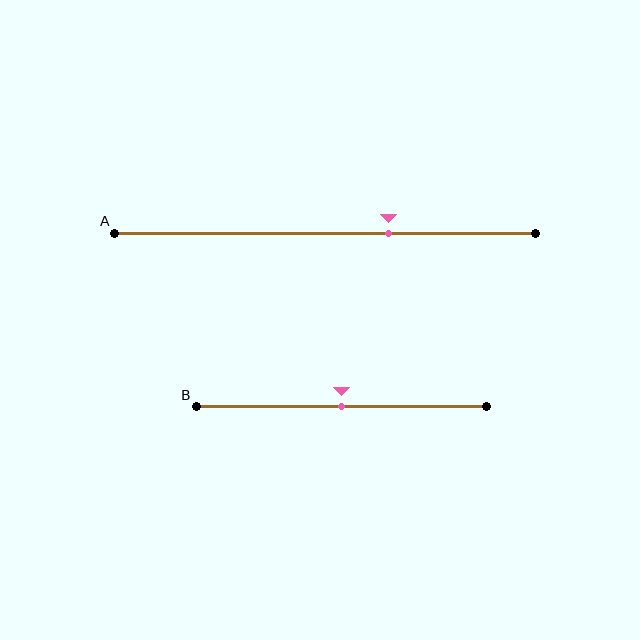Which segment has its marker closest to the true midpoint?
Segment B has its marker closest to the true midpoint.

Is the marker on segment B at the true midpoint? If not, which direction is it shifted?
Yes, the marker on segment B is at the true midpoint.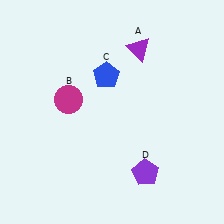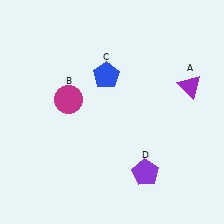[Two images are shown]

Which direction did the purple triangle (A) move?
The purple triangle (A) moved right.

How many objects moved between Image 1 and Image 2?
1 object moved between the two images.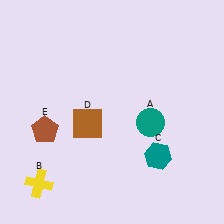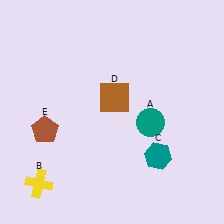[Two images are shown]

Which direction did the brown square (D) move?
The brown square (D) moved right.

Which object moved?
The brown square (D) moved right.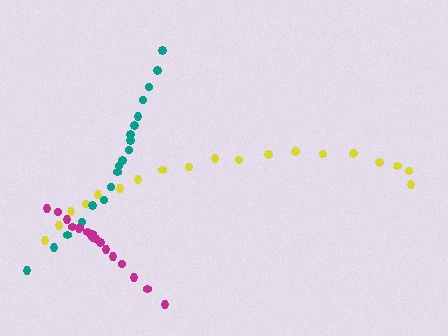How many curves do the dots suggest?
There are 3 distinct paths.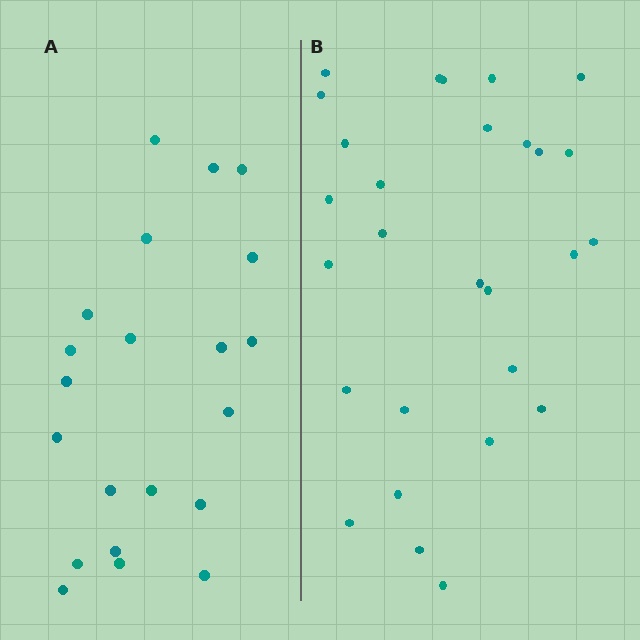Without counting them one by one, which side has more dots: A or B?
Region B (the right region) has more dots.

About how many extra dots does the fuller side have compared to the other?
Region B has roughly 8 or so more dots than region A.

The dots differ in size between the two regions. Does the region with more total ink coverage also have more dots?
No. Region A has more total ink coverage because its dots are larger, but region B actually contains more individual dots. Total area can be misleading — the number of items is what matters here.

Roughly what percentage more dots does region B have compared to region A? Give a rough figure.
About 35% more.